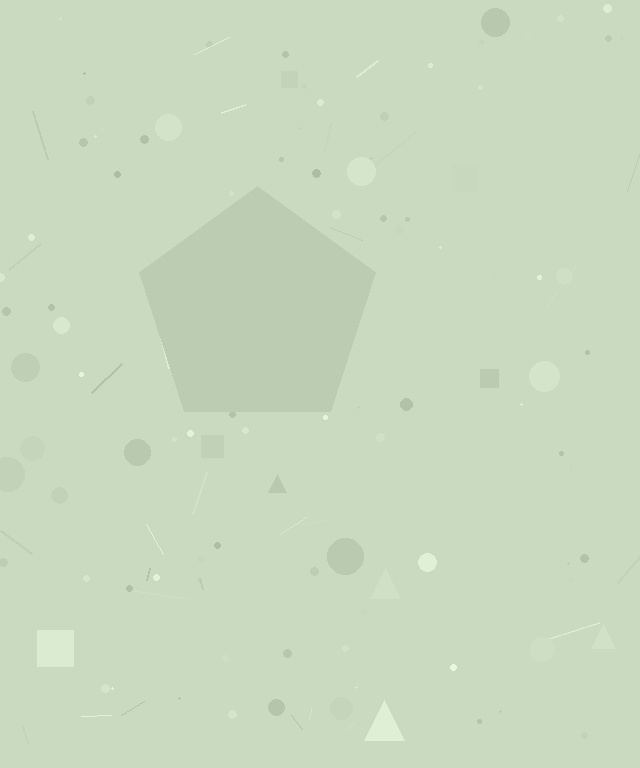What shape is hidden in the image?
A pentagon is hidden in the image.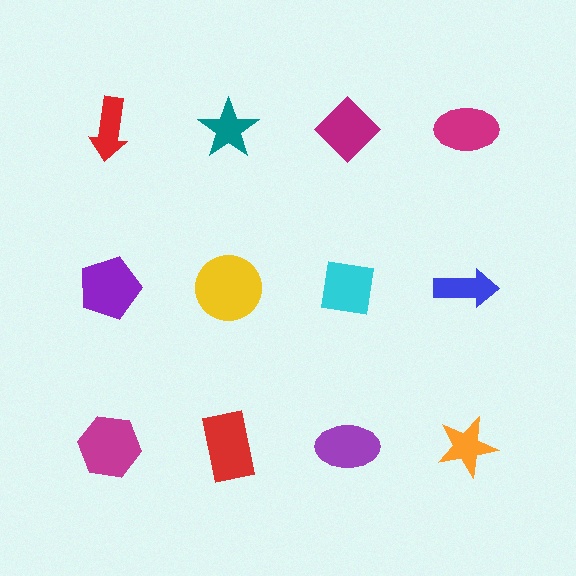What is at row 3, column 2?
A red rectangle.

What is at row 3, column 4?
An orange star.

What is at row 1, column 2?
A teal star.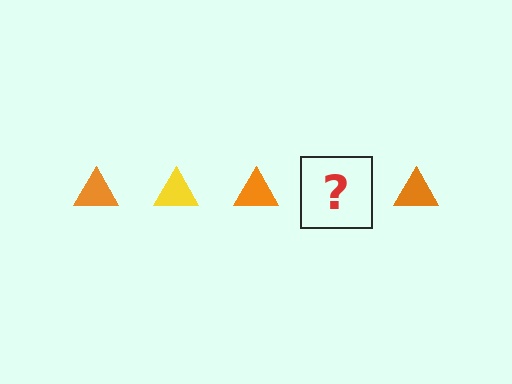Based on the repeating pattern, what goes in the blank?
The blank should be a yellow triangle.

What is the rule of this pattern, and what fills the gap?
The rule is that the pattern cycles through orange, yellow triangles. The gap should be filled with a yellow triangle.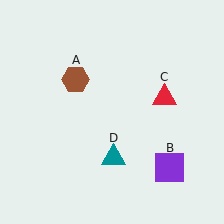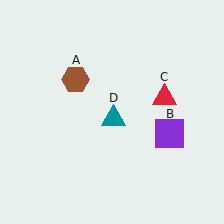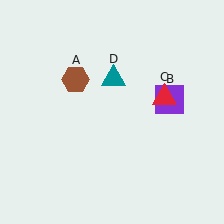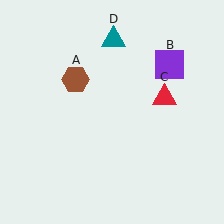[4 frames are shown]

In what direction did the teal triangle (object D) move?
The teal triangle (object D) moved up.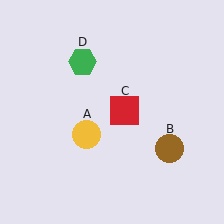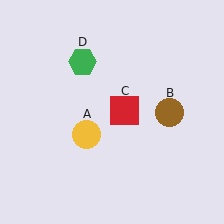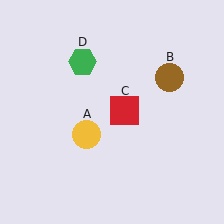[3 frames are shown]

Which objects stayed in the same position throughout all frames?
Yellow circle (object A) and red square (object C) and green hexagon (object D) remained stationary.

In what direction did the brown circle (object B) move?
The brown circle (object B) moved up.